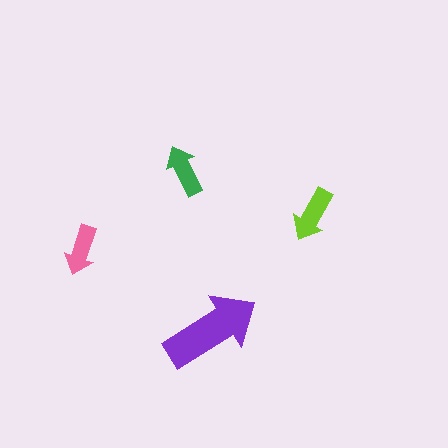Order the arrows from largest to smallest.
the purple one, the lime one, the green one, the pink one.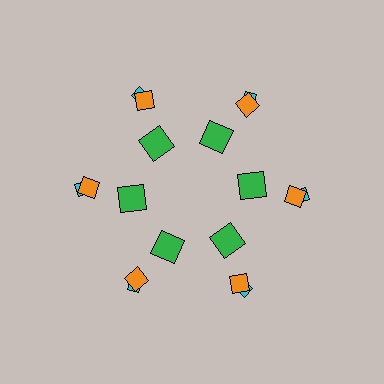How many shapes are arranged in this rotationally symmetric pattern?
There are 18 shapes, arranged in 6 groups of 3.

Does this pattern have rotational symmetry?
Yes, this pattern has 6-fold rotational symmetry. It looks the same after rotating 60 degrees around the center.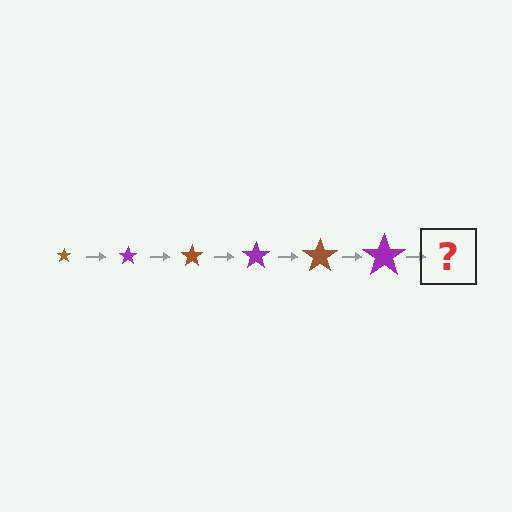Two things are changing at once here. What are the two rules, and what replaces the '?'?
The two rules are that the star grows larger each step and the color cycles through brown and purple. The '?' should be a brown star, larger than the previous one.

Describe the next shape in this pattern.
It should be a brown star, larger than the previous one.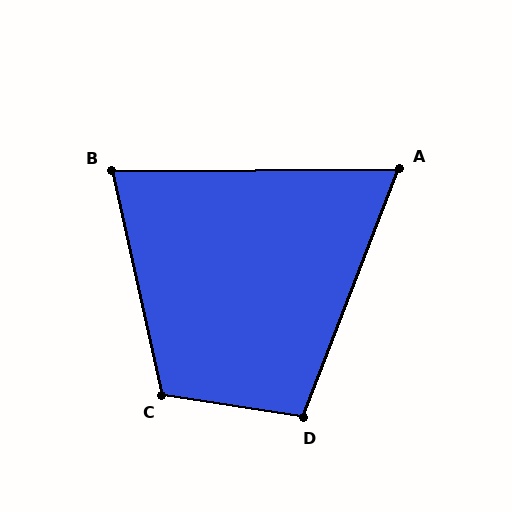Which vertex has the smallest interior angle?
A, at approximately 68 degrees.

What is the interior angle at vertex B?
Approximately 78 degrees (acute).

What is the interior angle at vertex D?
Approximately 102 degrees (obtuse).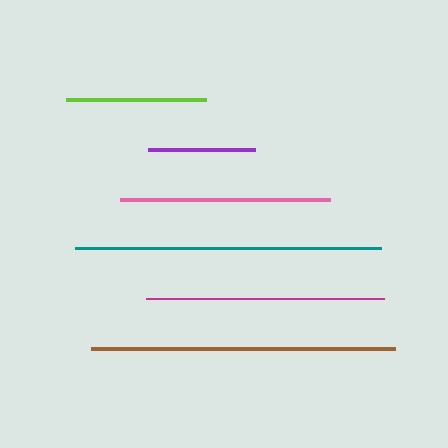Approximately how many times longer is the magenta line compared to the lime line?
The magenta line is approximately 1.7 times the length of the lime line.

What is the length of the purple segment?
The purple segment is approximately 107 pixels long.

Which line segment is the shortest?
The purple line is the shortest at approximately 107 pixels.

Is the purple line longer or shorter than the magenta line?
The magenta line is longer than the purple line.